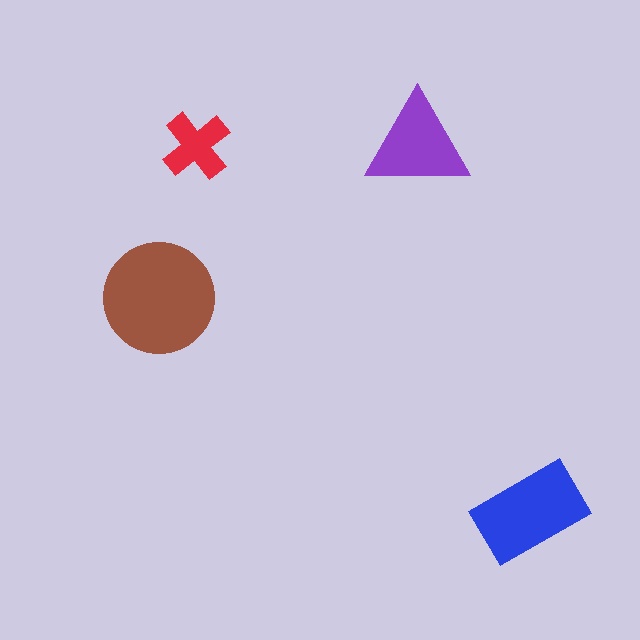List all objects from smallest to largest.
The red cross, the purple triangle, the blue rectangle, the brown circle.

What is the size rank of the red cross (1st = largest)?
4th.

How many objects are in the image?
There are 4 objects in the image.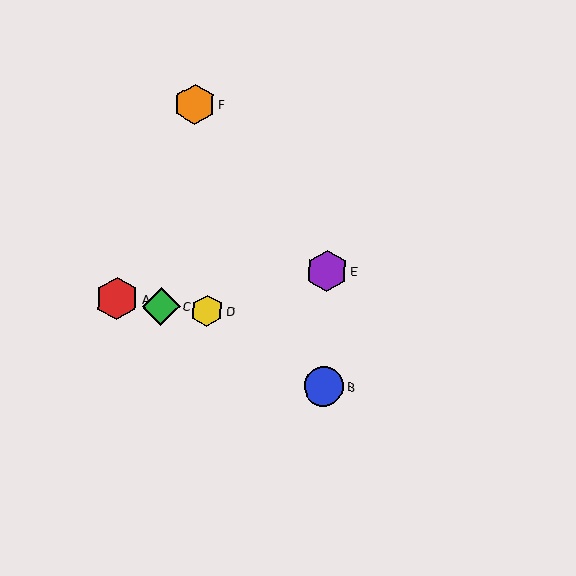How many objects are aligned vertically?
2 objects (B, E) are aligned vertically.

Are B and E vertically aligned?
Yes, both are at x≈324.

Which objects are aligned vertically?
Objects B, E are aligned vertically.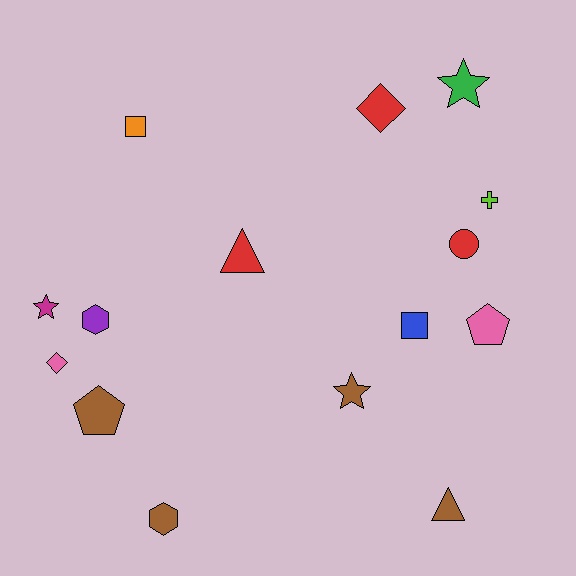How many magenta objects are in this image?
There is 1 magenta object.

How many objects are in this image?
There are 15 objects.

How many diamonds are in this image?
There are 2 diamonds.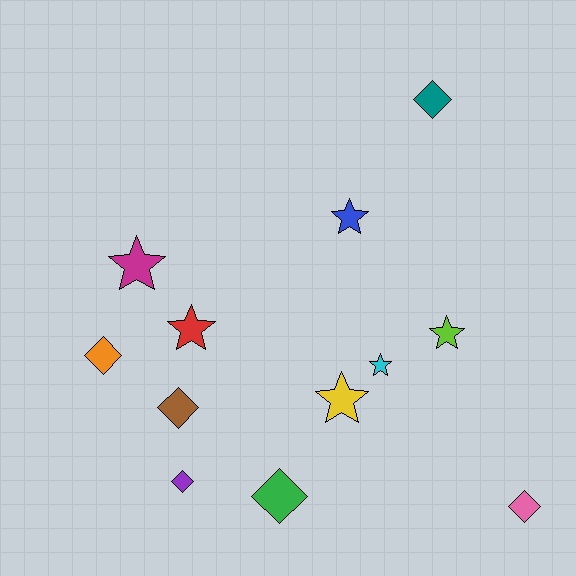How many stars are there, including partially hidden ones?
There are 6 stars.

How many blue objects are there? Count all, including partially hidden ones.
There is 1 blue object.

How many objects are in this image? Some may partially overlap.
There are 12 objects.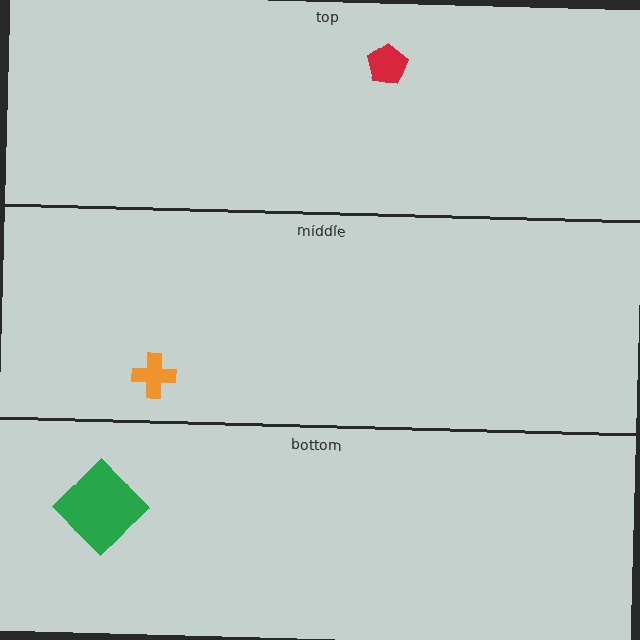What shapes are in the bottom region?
The green diamond.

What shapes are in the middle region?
The orange cross.